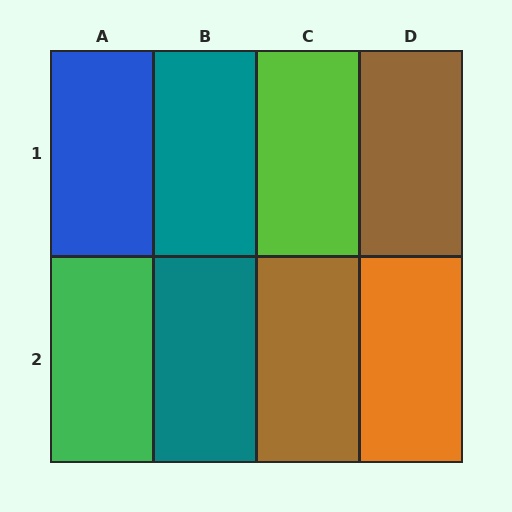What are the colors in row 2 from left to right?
Green, teal, brown, orange.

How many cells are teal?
2 cells are teal.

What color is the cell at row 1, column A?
Blue.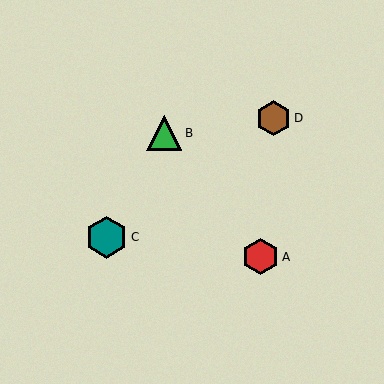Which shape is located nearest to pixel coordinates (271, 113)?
The brown hexagon (labeled D) at (274, 118) is nearest to that location.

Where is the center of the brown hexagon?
The center of the brown hexagon is at (274, 118).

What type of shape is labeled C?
Shape C is a teal hexagon.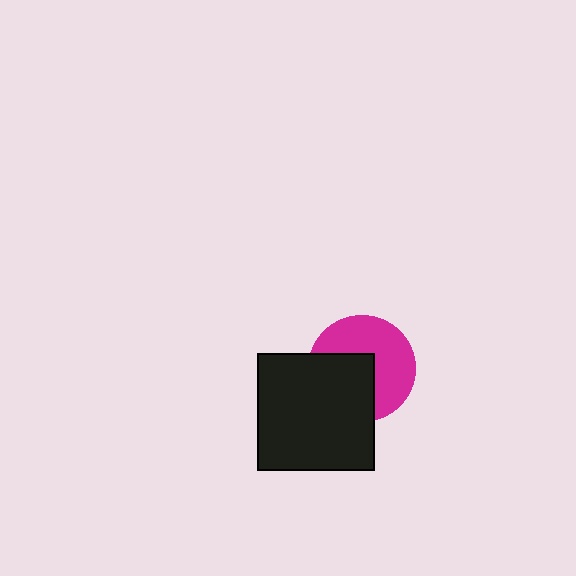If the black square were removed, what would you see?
You would see the complete magenta circle.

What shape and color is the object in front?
The object in front is a black square.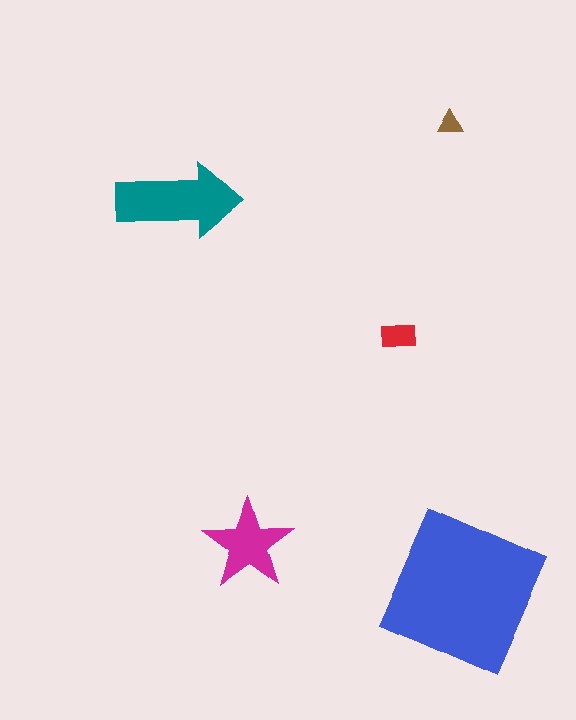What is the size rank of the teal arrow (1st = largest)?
2nd.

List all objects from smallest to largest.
The brown triangle, the red rectangle, the magenta star, the teal arrow, the blue square.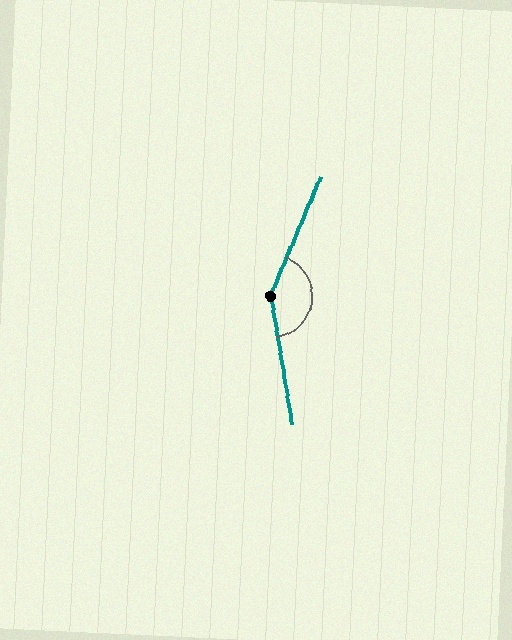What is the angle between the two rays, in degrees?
Approximately 148 degrees.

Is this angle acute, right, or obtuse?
It is obtuse.